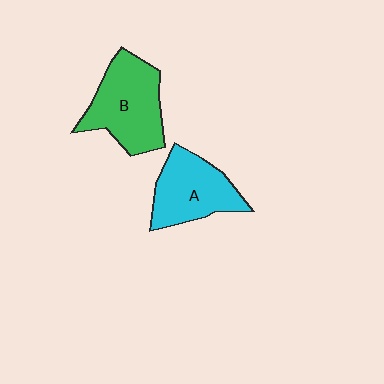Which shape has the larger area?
Shape B (green).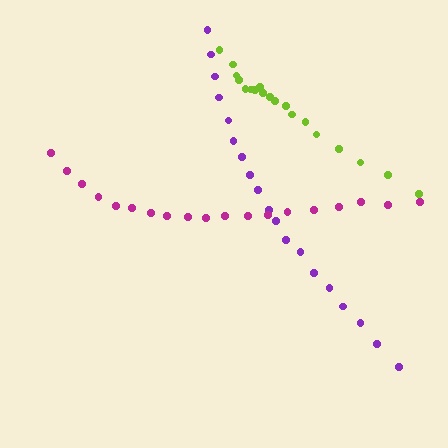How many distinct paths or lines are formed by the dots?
There are 3 distinct paths.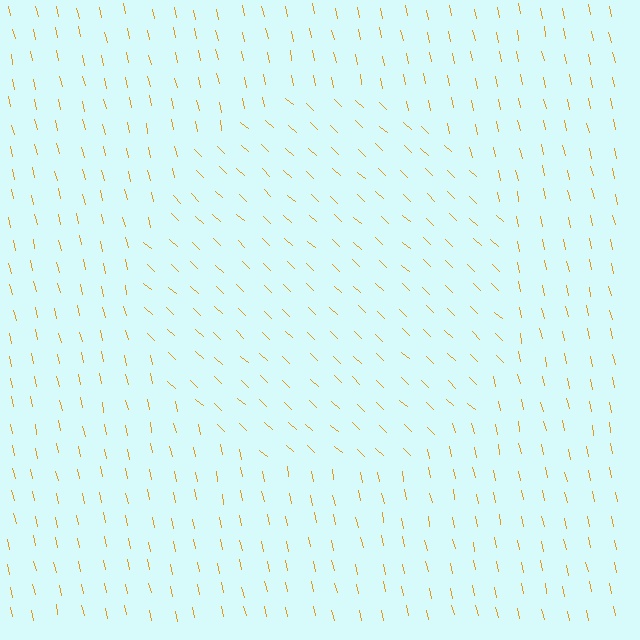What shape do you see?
I see a circle.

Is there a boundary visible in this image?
Yes, there is a texture boundary formed by a change in line orientation.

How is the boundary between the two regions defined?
The boundary is defined purely by a change in line orientation (approximately 34 degrees difference). All lines are the same color and thickness.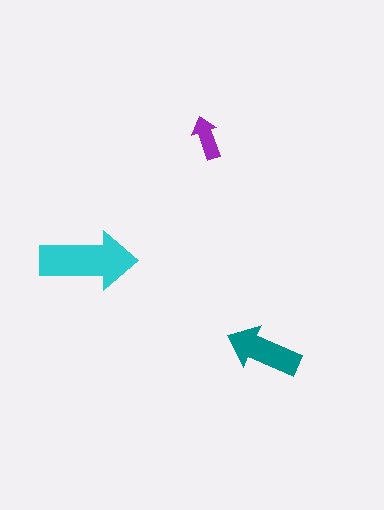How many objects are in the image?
There are 3 objects in the image.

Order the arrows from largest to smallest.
the cyan one, the teal one, the purple one.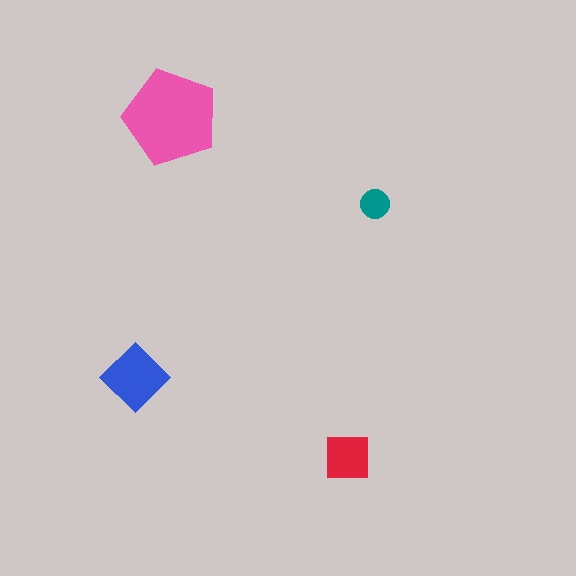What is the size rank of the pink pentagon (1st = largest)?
1st.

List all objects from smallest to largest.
The teal circle, the red square, the blue diamond, the pink pentagon.